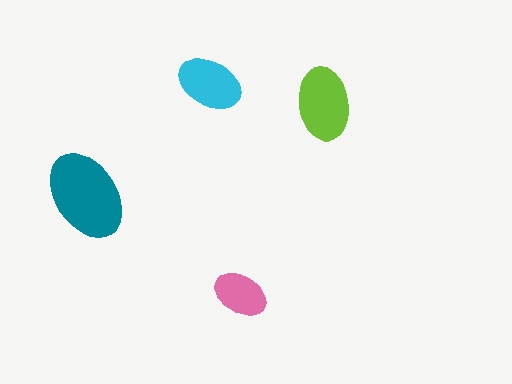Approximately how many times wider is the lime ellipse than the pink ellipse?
About 1.5 times wider.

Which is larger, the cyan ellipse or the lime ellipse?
The lime one.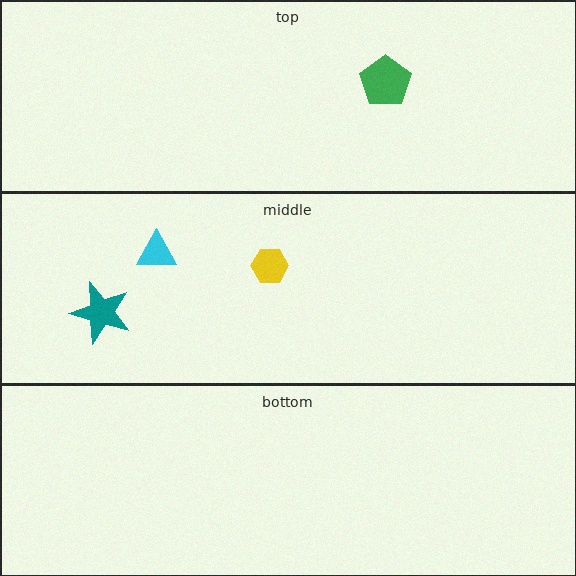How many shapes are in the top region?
1.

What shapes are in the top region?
The green pentagon.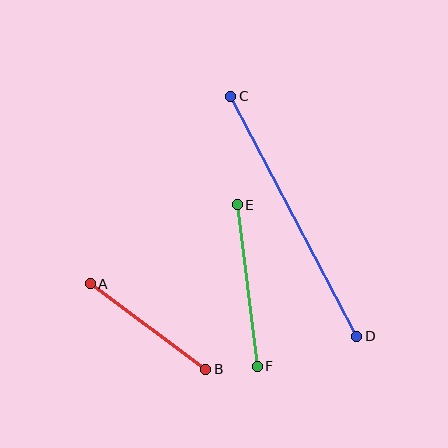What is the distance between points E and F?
The distance is approximately 163 pixels.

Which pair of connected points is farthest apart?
Points C and D are farthest apart.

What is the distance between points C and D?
The distance is approximately 271 pixels.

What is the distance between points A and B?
The distance is approximately 144 pixels.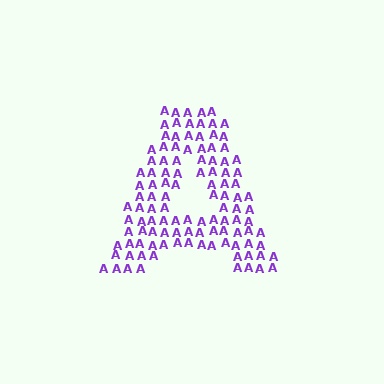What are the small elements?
The small elements are letter A's.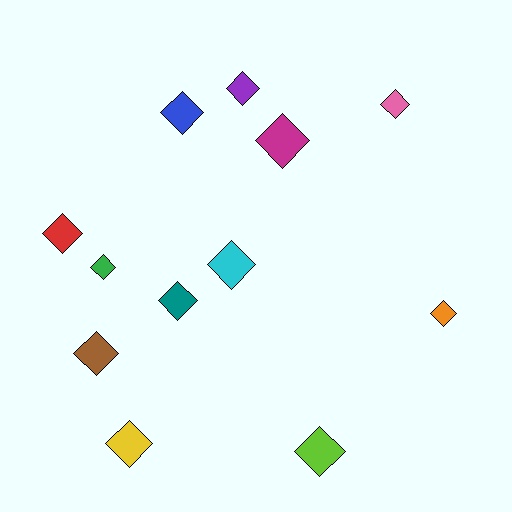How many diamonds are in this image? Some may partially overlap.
There are 12 diamonds.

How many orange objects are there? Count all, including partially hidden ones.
There is 1 orange object.